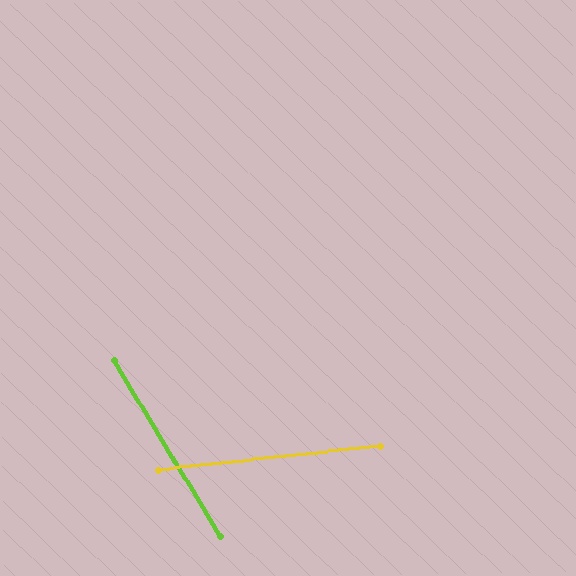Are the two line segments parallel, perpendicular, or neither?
Neither parallel nor perpendicular — they differ by about 65°.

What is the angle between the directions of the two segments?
Approximately 65 degrees.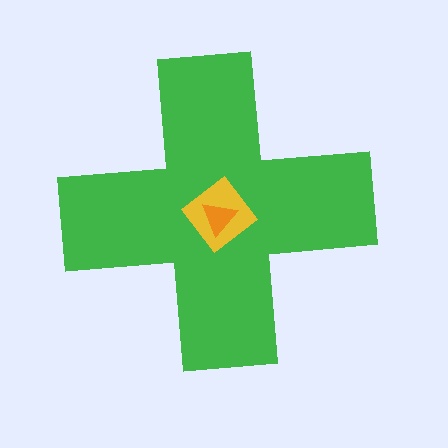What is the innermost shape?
The orange triangle.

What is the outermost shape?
The green cross.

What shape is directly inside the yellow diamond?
The orange triangle.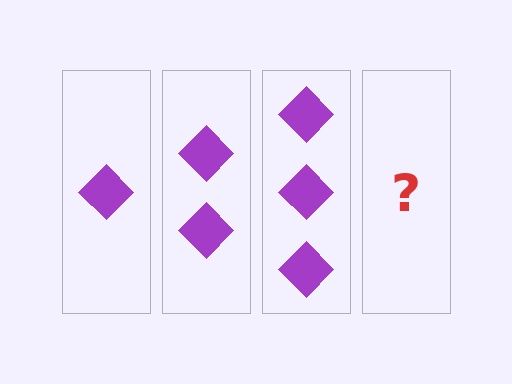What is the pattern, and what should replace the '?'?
The pattern is that each step adds one more diamond. The '?' should be 4 diamonds.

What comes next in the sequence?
The next element should be 4 diamonds.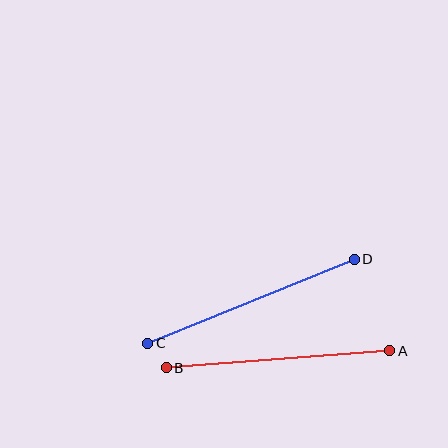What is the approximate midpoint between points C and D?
The midpoint is at approximately (251, 301) pixels.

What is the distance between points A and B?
The distance is approximately 224 pixels.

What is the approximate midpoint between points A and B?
The midpoint is at approximately (278, 359) pixels.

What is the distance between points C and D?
The distance is approximately 223 pixels.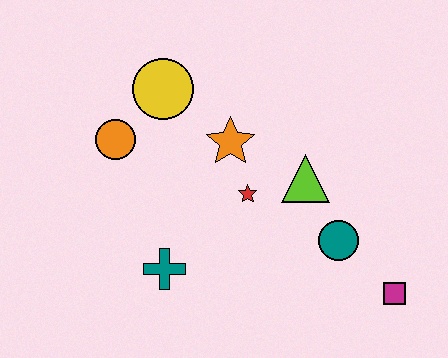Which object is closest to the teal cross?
The red star is closest to the teal cross.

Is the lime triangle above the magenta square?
Yes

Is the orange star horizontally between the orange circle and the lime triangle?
Yes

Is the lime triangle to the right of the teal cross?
Yes